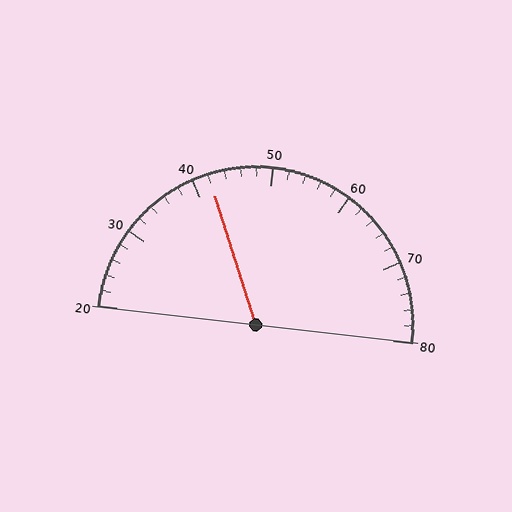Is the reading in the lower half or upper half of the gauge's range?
The reading is in the lower half of the range (20 to 80).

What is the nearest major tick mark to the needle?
The nearest major tick mark is 40.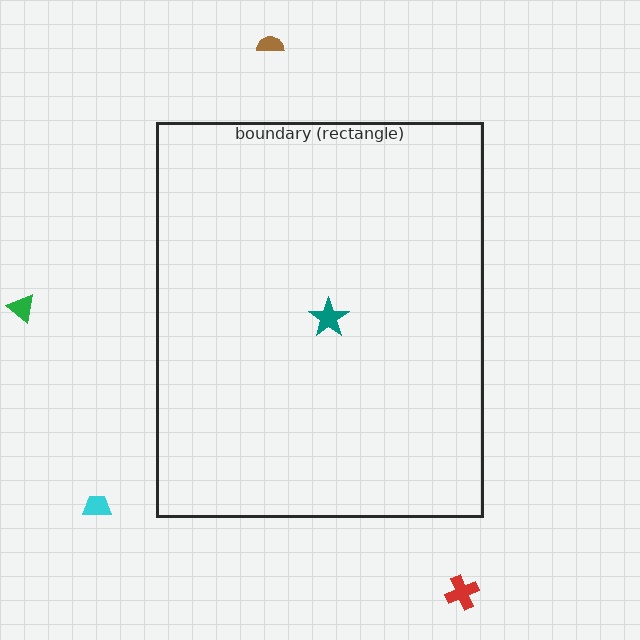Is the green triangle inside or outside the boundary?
Outside.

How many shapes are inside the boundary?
1 inside, 4 outside.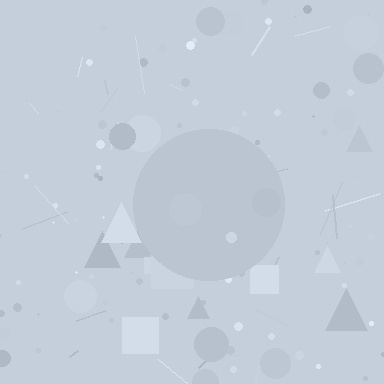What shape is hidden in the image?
A circle is hidden in the image.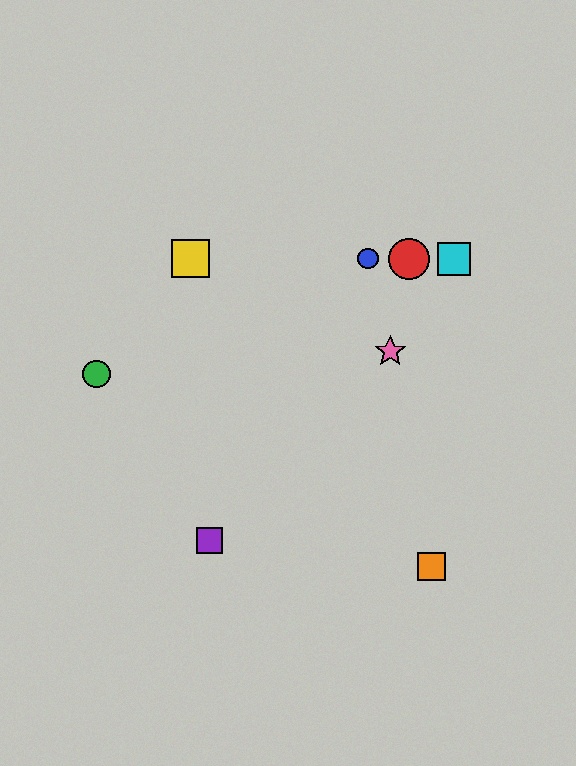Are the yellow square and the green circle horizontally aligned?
No, the yellow square is at y≈259 and the green circle is at y≈374.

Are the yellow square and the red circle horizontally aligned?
Yes, both are at y≈259.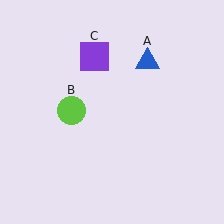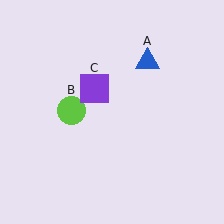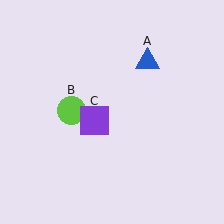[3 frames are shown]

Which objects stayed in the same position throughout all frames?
Blue triangle (object A) and lime circle (object B) remained stationary.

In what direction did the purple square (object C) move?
The purple square (object C) moved down.